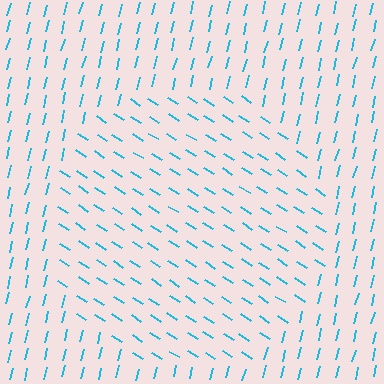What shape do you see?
I see a circle.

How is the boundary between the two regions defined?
The boundary is defined purely by a change in line orientation (approximately 71 degrees difference). All lines are the same color and thickness.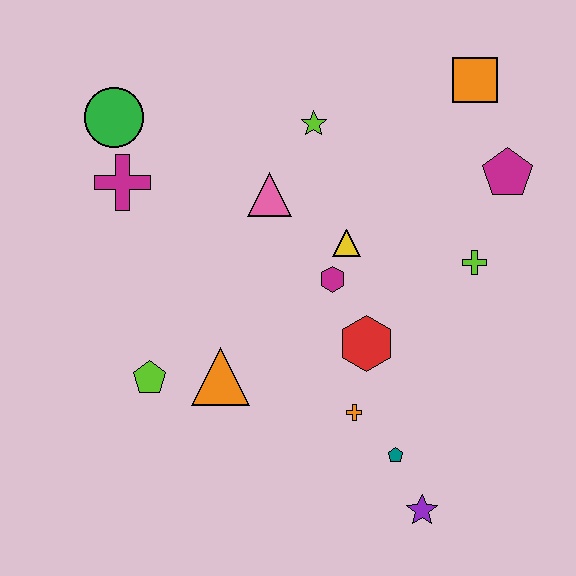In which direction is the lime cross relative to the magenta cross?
The lime cross is to the right of the magenta cross.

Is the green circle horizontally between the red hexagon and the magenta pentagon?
No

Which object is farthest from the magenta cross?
The purple star is farthest from the magenta cross.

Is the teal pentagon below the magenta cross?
Yes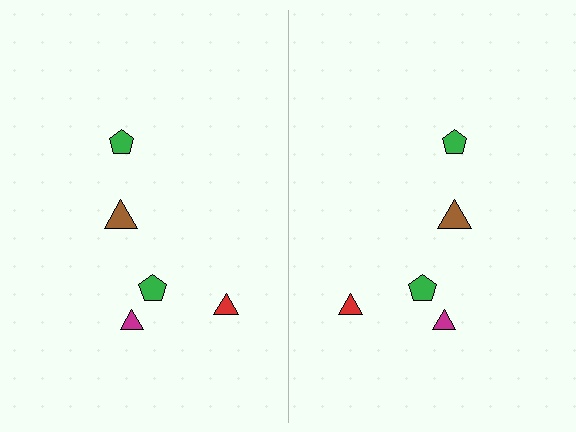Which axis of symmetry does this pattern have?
The pattern has a vertical axis of symmetry running through the center of the image.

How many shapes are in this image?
There are 10 shapes in this image.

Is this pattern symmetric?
Yes, this pattern has bilateral (reflection) symmetry.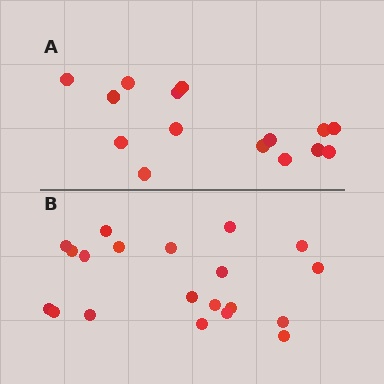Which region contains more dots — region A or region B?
Region B (the bottom region) has more dots.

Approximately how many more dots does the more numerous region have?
Region B has about 5 more dots than region A.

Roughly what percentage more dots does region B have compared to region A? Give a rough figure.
About 35% more.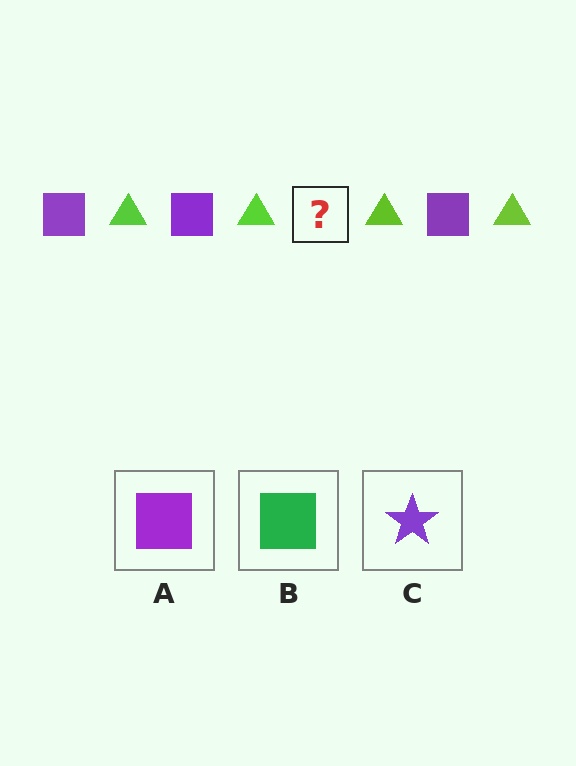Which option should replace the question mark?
Option A.